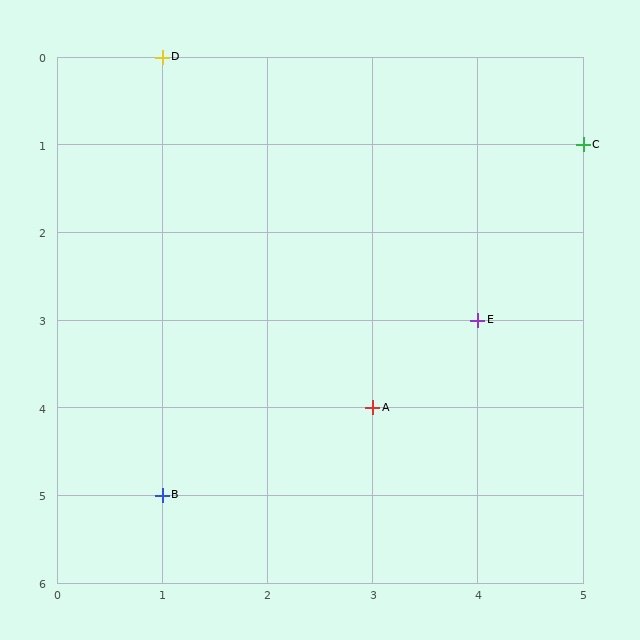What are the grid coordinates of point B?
Point B is at grid coordinates (1, 5).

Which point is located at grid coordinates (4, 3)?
Point E is at (4, 3).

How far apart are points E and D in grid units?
Points E and D are 3 columns and 3 rows apart (about 4.2 grid units diagonally).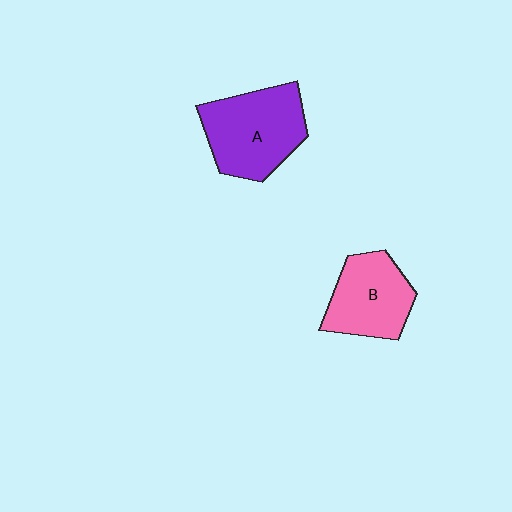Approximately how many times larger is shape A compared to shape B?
Approximately 1.3 times.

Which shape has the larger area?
Shape A (purple).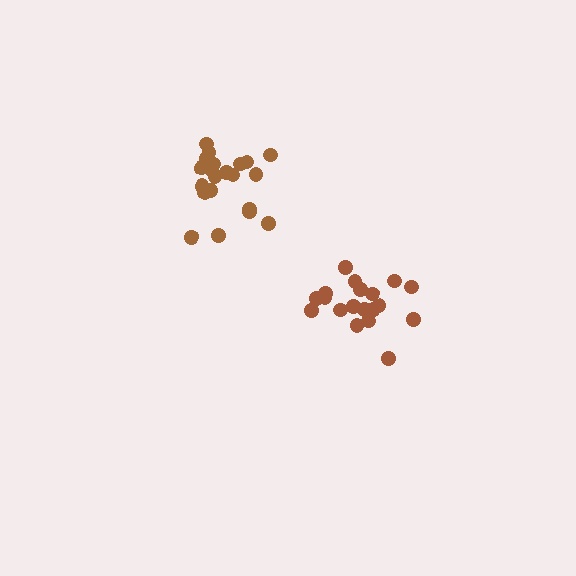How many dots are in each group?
Group 1: 19 dots, Group 2: 21 dots (40 total).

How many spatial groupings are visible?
There are 2 spatial groupings.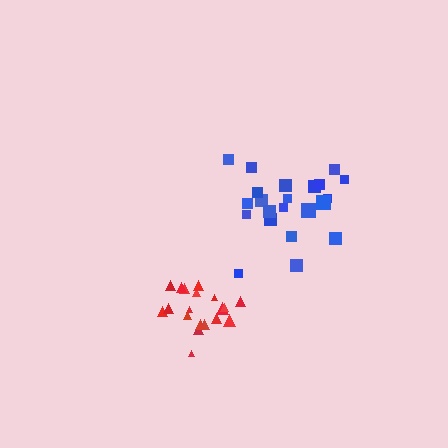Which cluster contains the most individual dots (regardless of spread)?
Blue (22).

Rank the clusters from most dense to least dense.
red, blue.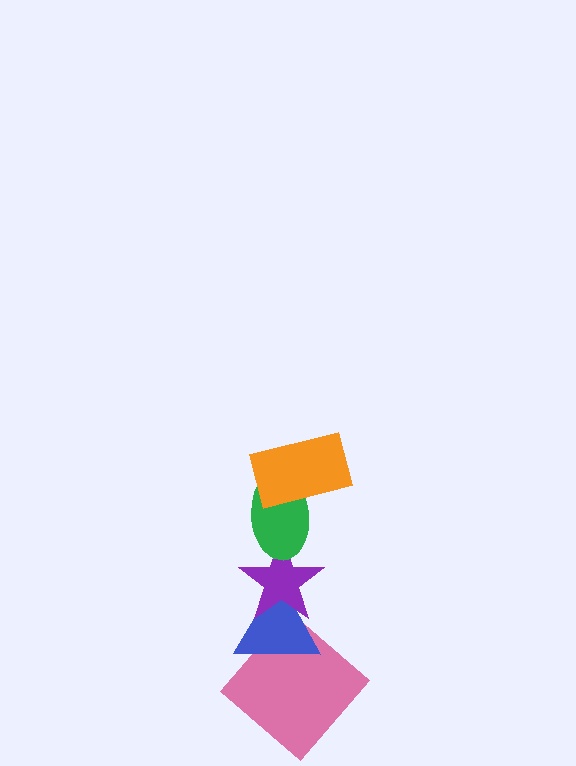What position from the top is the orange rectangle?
The orange rectangle is 1st from the top.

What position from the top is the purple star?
The purple star is 3rd from the top.